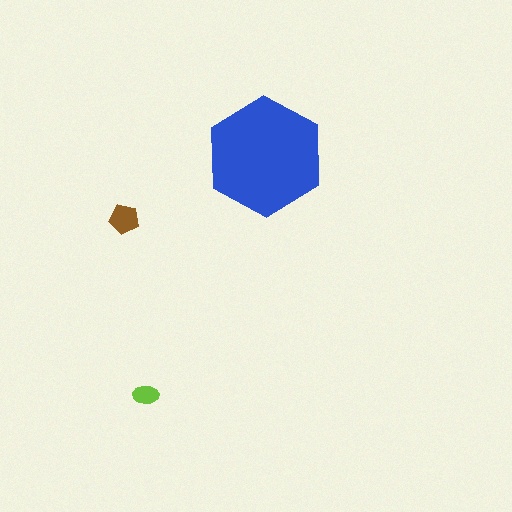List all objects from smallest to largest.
The lime ellipse, the brown pentagon, the blue hexagon.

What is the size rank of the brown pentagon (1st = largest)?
2nd.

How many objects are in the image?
There are 3 objects in the image.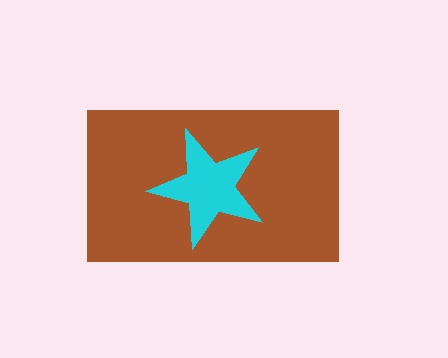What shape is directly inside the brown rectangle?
The cyan star.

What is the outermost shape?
The brown rectangle.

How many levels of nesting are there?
2.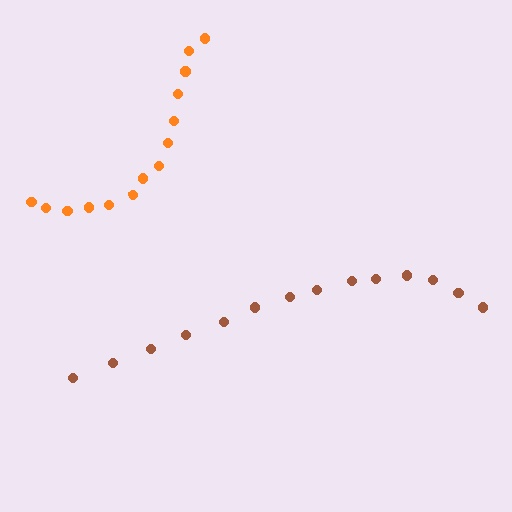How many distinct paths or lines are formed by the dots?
There are 2 distinct paths.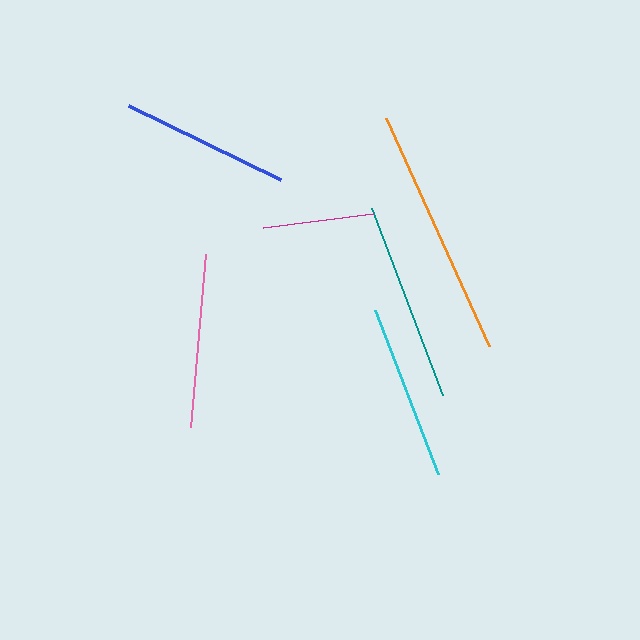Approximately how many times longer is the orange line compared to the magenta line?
The orange line is approximately 2.2 times the length of the magenta line.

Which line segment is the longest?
The orange line is the longest at approximately 250 pixels.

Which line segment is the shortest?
The magenta line is the shortest at approximately 112 pixels.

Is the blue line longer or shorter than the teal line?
The teal line is longer than the blue line.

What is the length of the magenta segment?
The magenta segment is approximately 112 pixels long.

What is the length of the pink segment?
The pink segment is approximately 174 pixels long.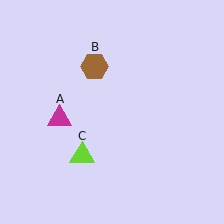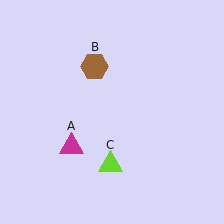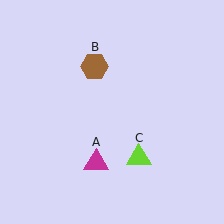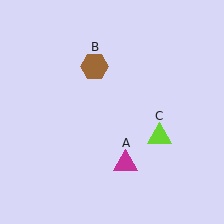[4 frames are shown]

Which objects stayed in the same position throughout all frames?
Brown hexagon (object B) remained stationary.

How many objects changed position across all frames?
2 objects changed position: magenta triangle (object A), lime triangle (object C).